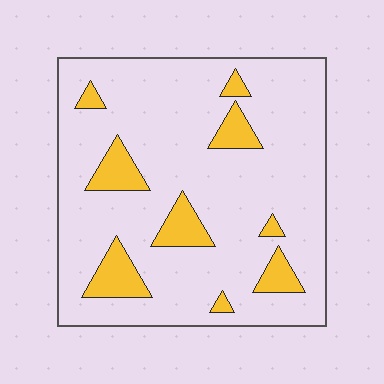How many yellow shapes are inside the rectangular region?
9.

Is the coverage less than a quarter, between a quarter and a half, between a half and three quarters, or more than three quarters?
Less than a quarter.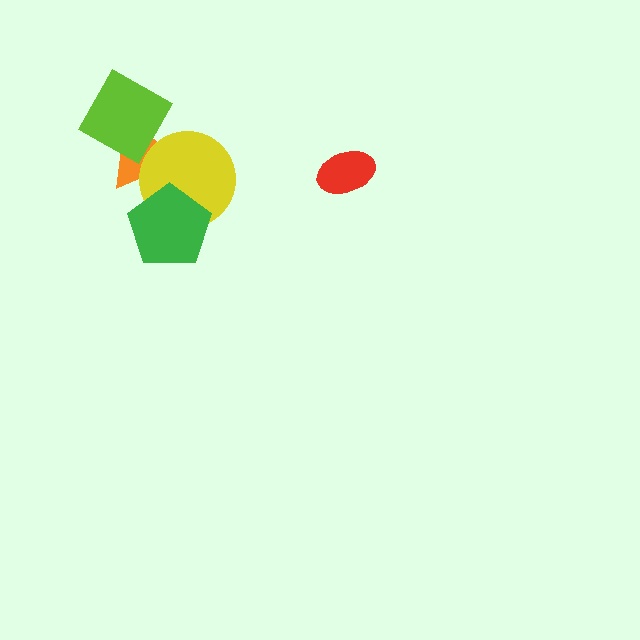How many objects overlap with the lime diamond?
1 object overlaps with the lime diamond.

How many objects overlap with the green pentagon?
2 objects overlap with the green pentagon.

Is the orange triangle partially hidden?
Yes, it is partially covered by another shape.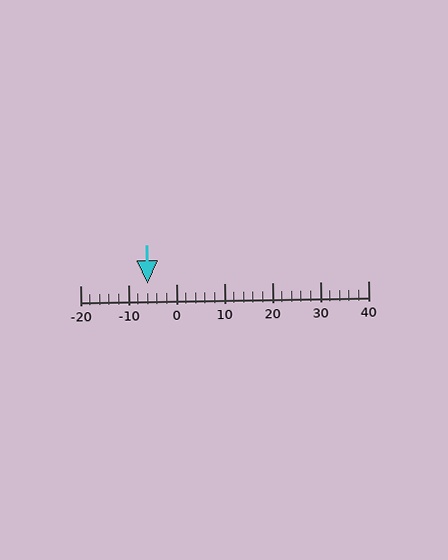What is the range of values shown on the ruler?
The ruler shows values from -20 to 40.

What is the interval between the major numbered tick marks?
The major tick marks are spaced 10 units apart.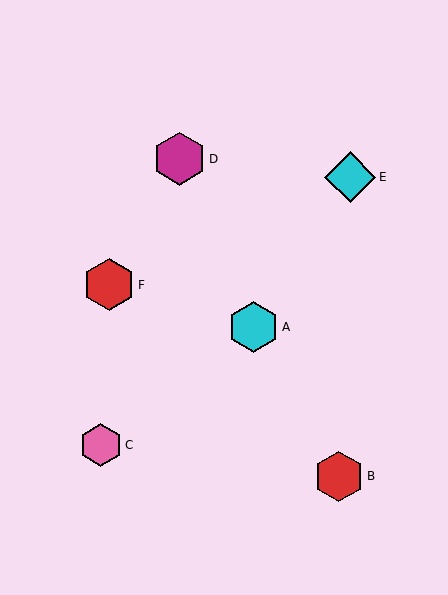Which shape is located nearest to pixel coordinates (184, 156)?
The magenta hexagon (labeled D) at (180, 159) is nearest to that location.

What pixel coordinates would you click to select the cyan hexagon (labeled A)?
Click at (254, 327) to select the cyan hexagon A.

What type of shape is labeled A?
Shape A is a cyan hexagon.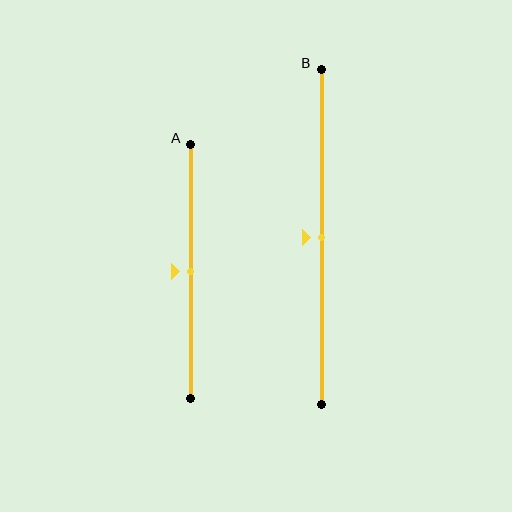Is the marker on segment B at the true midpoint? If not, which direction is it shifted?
Yes, the marker on segment B is at the true midpoint.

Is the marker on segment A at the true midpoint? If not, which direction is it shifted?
Yes, the marker on segment A is at the true midpoint.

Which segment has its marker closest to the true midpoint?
Segment A has its marker closest to the true midpoint.